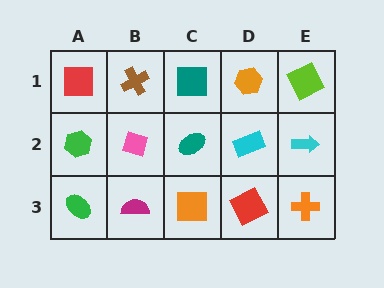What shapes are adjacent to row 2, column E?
A lime square (row 1, column E), an orange cross (row 3, column E), a cyan rectangle (row 2, column D).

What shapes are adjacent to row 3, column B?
A pink diamond (row 2, column B), a green ellipse (row 3, column A), an orange square (row 3, column C).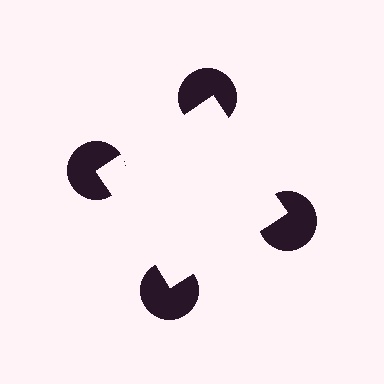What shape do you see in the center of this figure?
An illusory square — its edges are inferred from the aligned wedge cuts in the pac-man discs, not physically drawn.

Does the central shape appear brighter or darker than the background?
It typically appears slightly brighter than the background, even though no actual brightness change is drawn.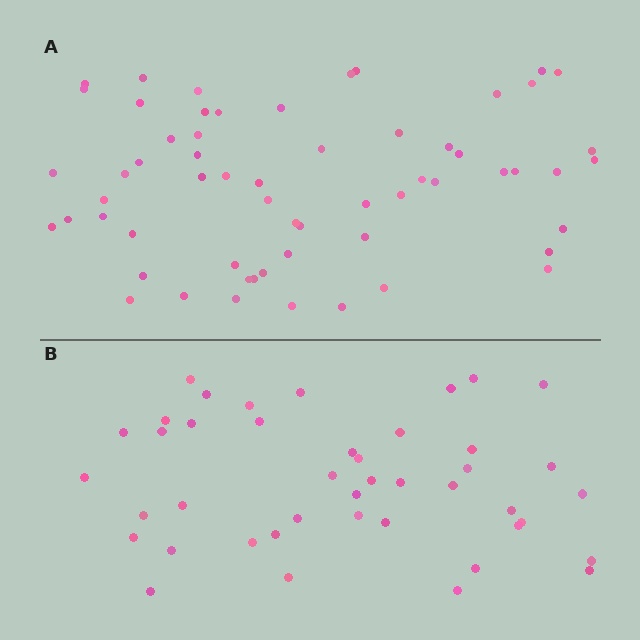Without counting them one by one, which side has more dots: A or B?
Region A (the top region) has more dots.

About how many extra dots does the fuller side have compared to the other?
Region A has approximately 15 more dots than region B.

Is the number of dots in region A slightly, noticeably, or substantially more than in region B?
Region A has noticeably more, but not dramatically so. The ratio is roughly 1.4 to 1.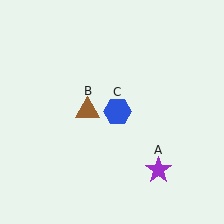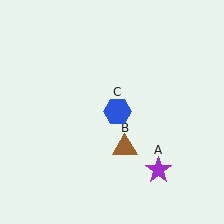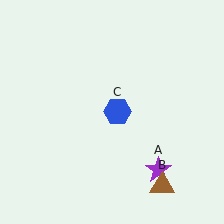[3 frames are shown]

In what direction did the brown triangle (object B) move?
The brown triangle (object B) moved down and to the right.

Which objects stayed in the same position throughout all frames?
Purple star (object A) and blue hexagon (object C) remained stationary.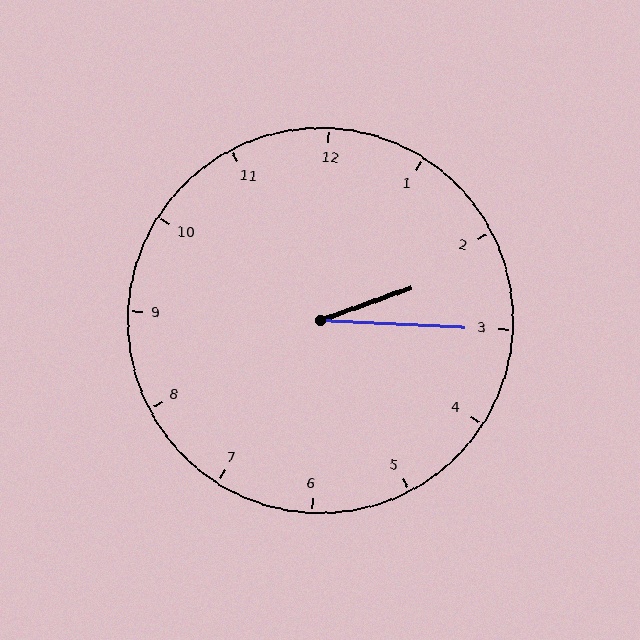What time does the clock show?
2:15.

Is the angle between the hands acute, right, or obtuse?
It is acute.